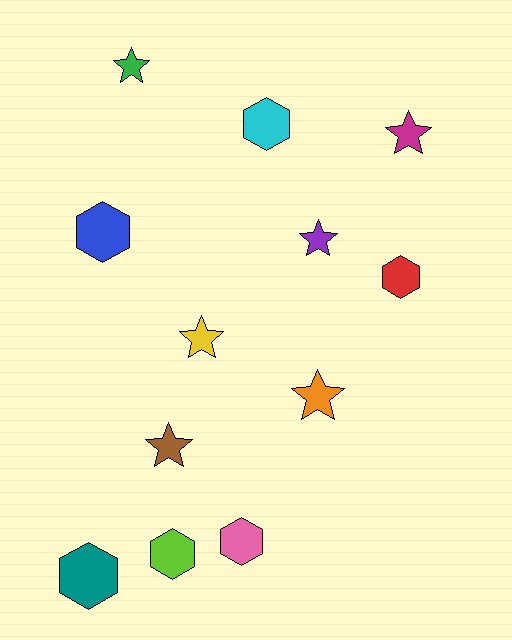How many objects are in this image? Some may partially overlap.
There are 12 objects.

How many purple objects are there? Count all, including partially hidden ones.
There is 1 purple object.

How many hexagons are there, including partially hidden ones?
There are 6 hexagons.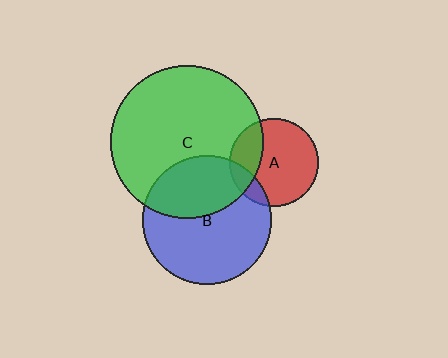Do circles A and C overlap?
Yes.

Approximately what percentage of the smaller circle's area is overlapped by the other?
Approximately 25%.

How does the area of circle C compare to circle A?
Approximately 3.0 times.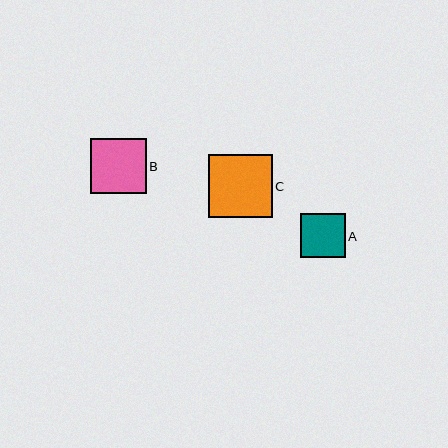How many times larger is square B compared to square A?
Square B is approximately 1.3 times the size of square A.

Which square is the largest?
Square C is the largest with a size of approximately 64 pixels.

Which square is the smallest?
Square A is the smallest with a size of approximately 44 pixels.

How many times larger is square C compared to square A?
Square C is approximately 1.4 times the size of square A.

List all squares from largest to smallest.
From largest to smallest: C, B, A.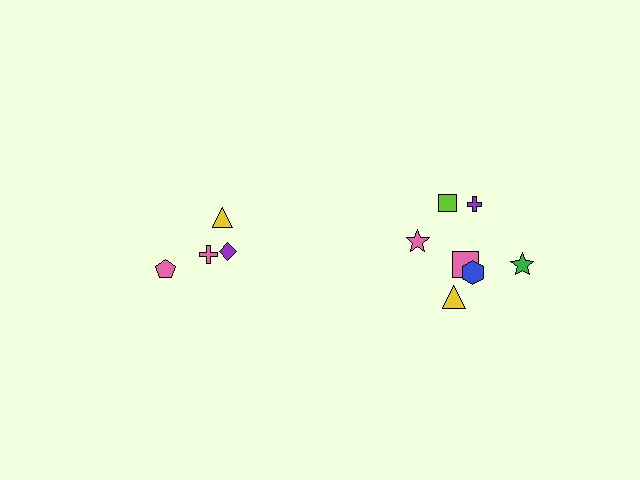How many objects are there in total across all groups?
There are 11 objects.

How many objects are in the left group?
There are 4 objects.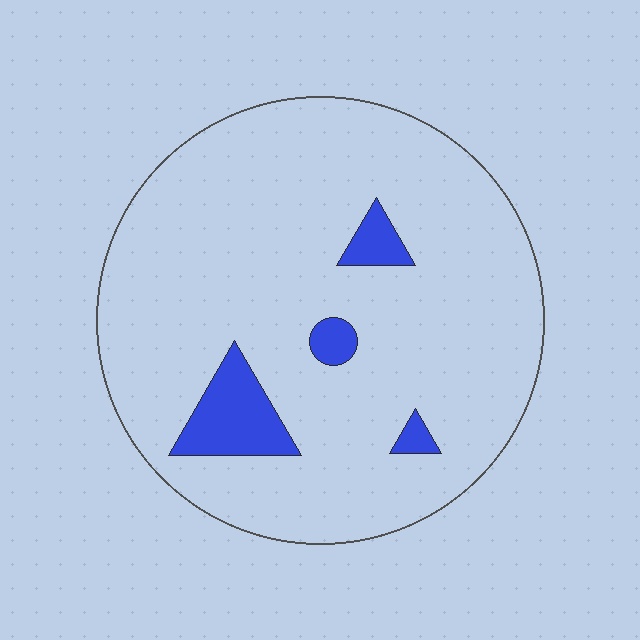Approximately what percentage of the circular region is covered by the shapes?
Approximately 10%.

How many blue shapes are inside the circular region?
4.